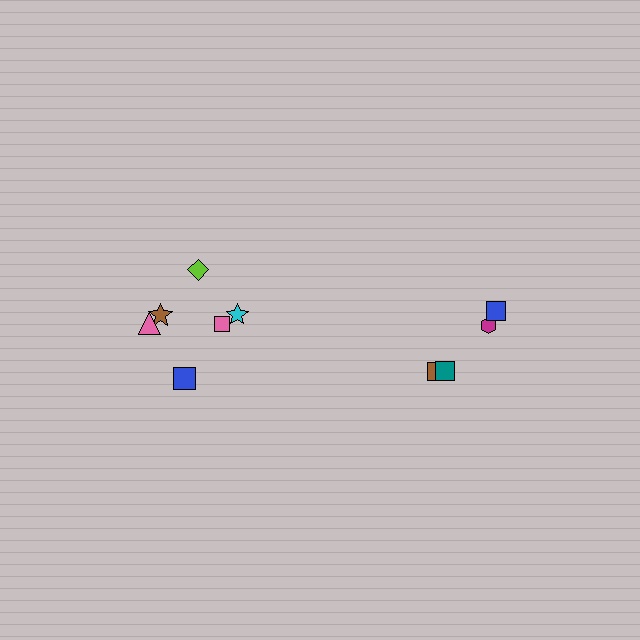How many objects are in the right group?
There are 4 objects.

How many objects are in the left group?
There are 6 objects.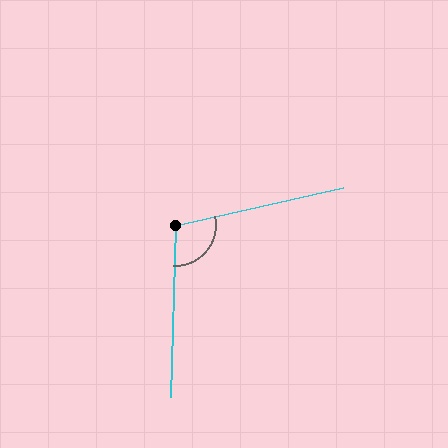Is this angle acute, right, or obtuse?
It is obtuse.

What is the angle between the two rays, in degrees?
Approximately 104 degrees.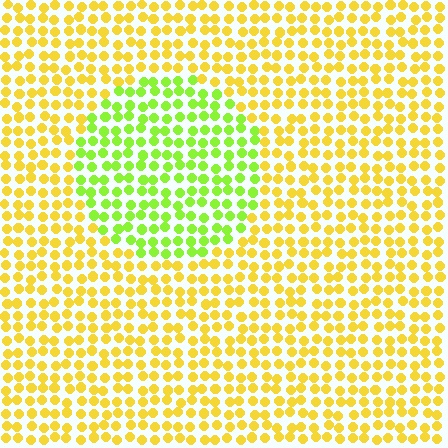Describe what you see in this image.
The image is filled with small yellow elements in a uniform arrangement. A circle-shaped region is visible where the elements are tinted to a slightly different hue, forming a subtle color boundary.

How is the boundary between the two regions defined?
The boundary is defined purely by a slight shift in hue (about 43 degrees). Spacing, size, and orientation are identical on both sides.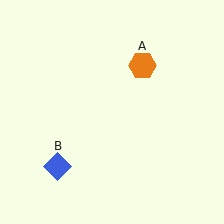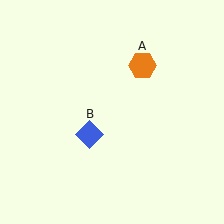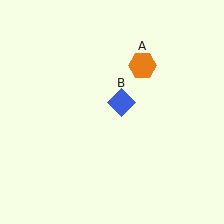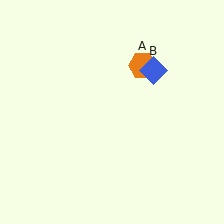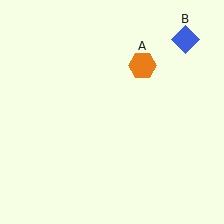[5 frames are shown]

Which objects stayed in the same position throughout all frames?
Orange hexagon (object A) remained stationary.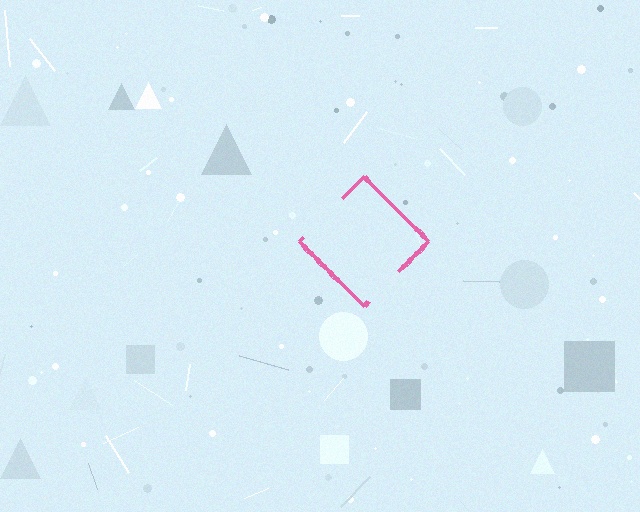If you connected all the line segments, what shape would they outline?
They would outline a diamond.